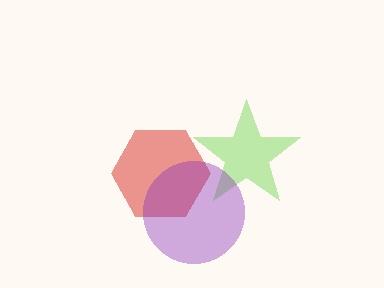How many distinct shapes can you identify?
There are 3 distinct shapes: a red hexagon, a lime star, a purple circle.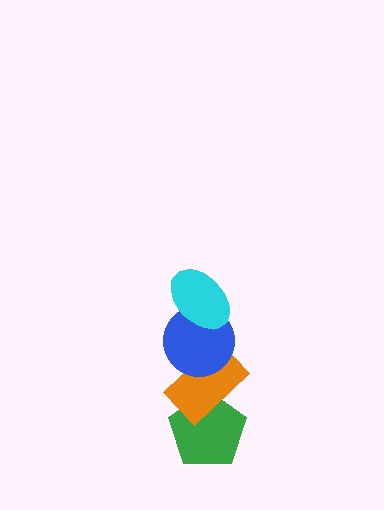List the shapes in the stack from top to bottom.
From top to bottom: the cyan ellipse, the blue circle, the orange rectangle, the green pentagon.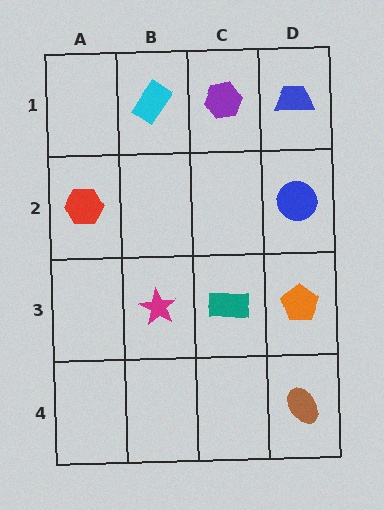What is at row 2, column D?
A blue circle.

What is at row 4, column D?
A brown ellipse.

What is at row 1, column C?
A purple hexagon.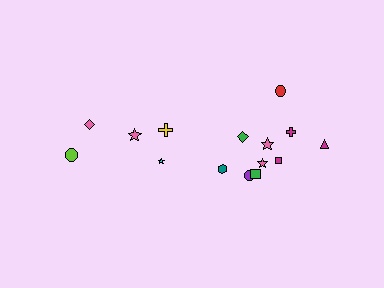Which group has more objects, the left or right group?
The right group.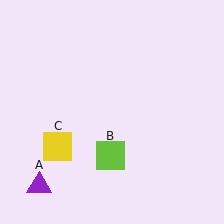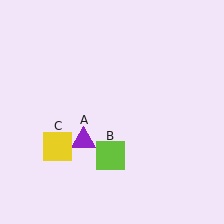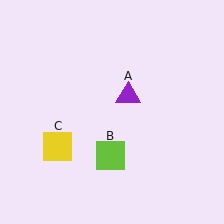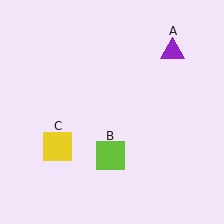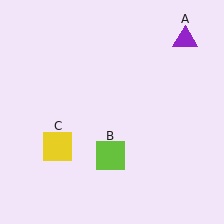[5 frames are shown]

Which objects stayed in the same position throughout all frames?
Lime square (object B) and yellow square (object C) remained stationary.